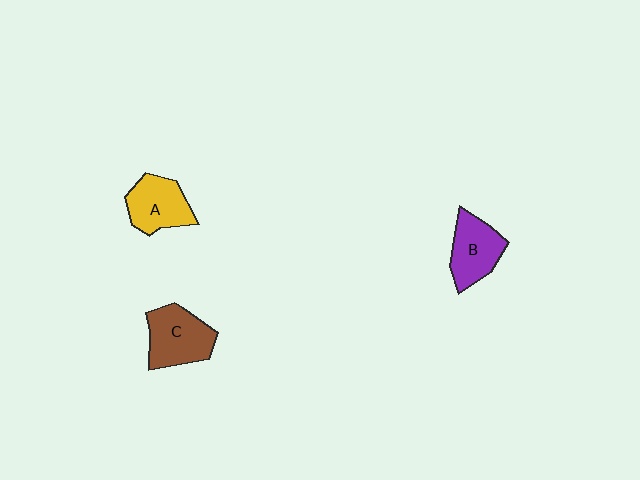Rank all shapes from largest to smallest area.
From largest to smallest: C (brown), B (purple), A (yellow).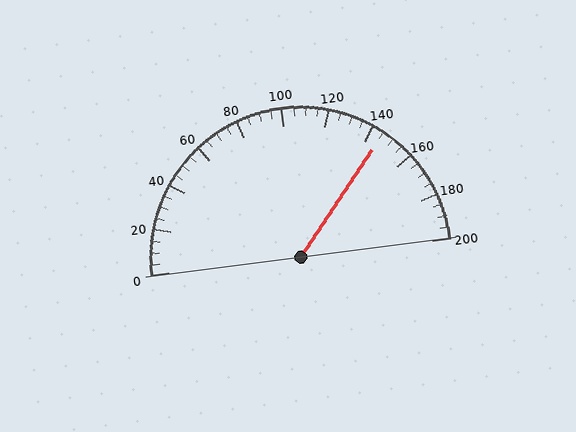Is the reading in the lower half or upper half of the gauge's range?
The reading is in the upper half of the range (0 to 200).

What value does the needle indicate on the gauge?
The needle indicates approximately 145.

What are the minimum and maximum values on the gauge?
The gauge ranges from 0 to 200.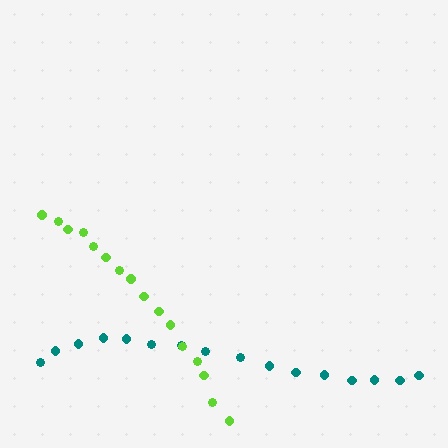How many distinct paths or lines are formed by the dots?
There are 2 distinct paths.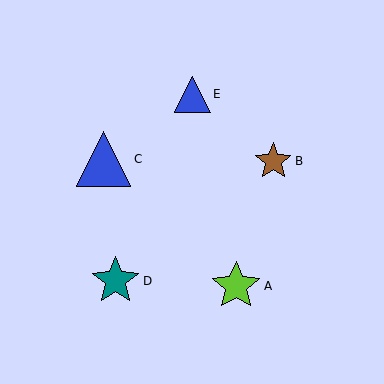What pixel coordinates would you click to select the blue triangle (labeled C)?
Click at (103, 159) to select the blue triangle C.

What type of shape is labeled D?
Shape D is a teal star.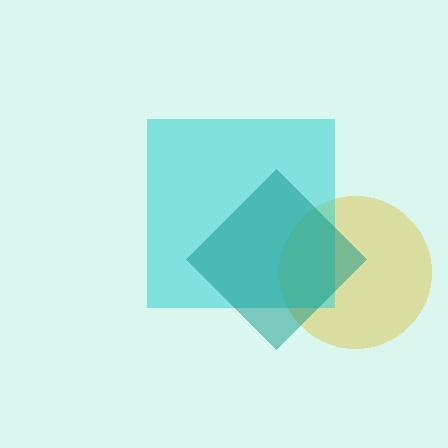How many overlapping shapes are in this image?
There are 3 overlapping shapes in the image.